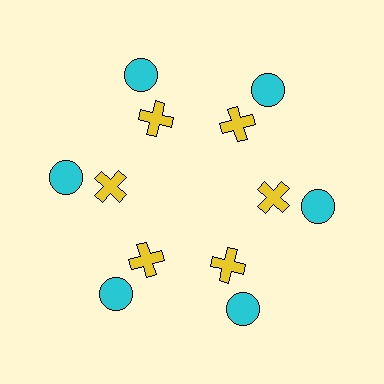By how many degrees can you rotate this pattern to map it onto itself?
The pattern maps onto itself every 60 degrees of rotation.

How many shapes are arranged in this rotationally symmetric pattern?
There are 12 shapes, arranged in 6 groups of 2.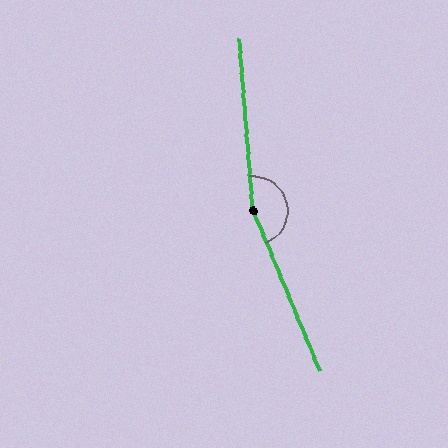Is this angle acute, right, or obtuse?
It is obtuse.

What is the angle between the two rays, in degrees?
Approximately 162 degrees.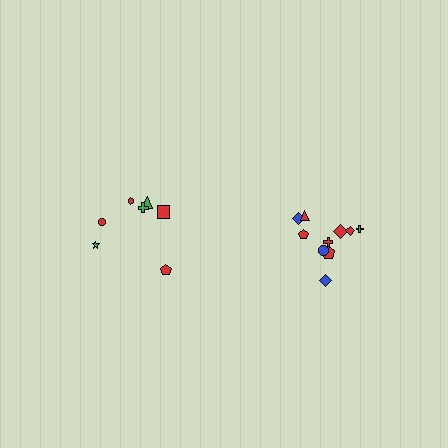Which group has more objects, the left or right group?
The right group.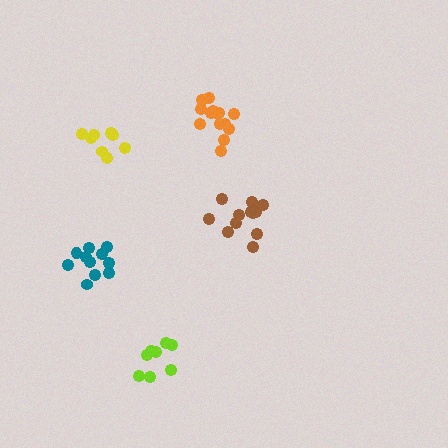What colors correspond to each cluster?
The clusters are colored: orange, teal, yellow, brown, lime.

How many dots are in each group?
Group 1: 14 dots, Group 2: 11 dots, Group 3: 8 dots, Group 4: 12 dots, Group 5: 8 dots (53 total).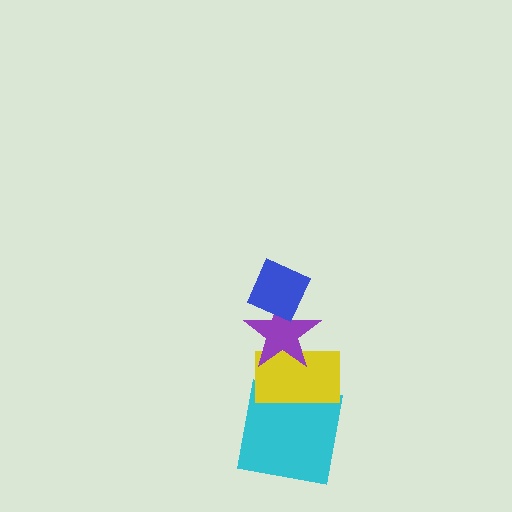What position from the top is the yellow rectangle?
The yellow rectangle is 3rd from the top.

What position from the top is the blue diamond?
The blue diamond is 1st from the top.